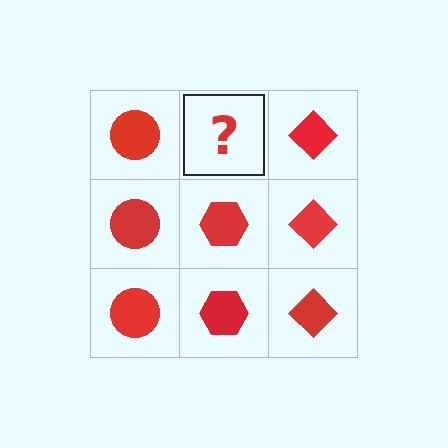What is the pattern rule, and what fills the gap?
The rule is that each column has a consistent shape. The gap should be filled with a red hexagon.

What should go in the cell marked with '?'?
The missing cell should contain a red hexagon.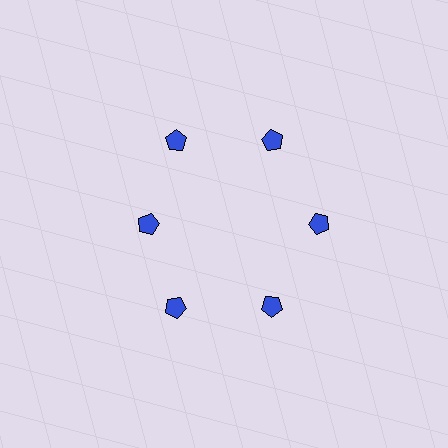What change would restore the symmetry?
The symmetry would be restored by moving it outward, back onto the ring so that all 6 pentagons sit at equal angles and equal distance from the center.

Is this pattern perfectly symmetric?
No. The 6 blue pentagons are arranged in a ring, but one element near the 9 o'clock position is pulled inward toward the center, breaking the 6-fold rotational symmetry.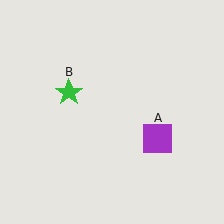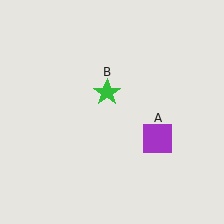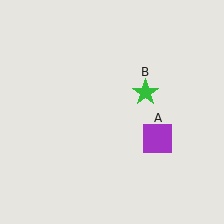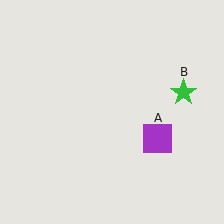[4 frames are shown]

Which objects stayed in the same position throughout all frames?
Purple square (object A) remained stationary.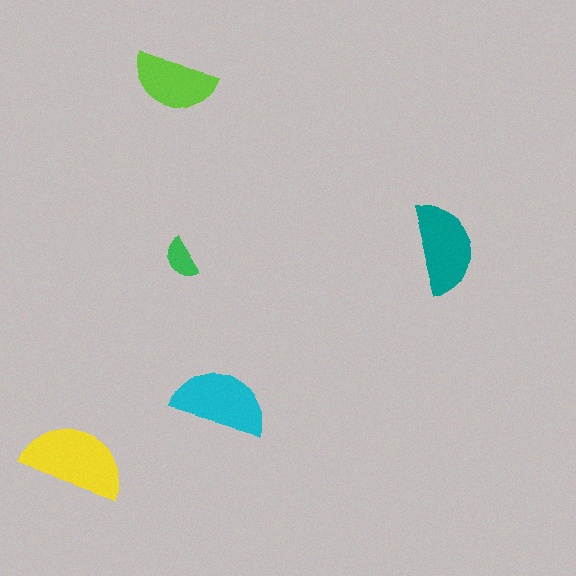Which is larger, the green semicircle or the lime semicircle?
The lime one.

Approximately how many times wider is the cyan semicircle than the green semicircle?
About 2.5 times wider.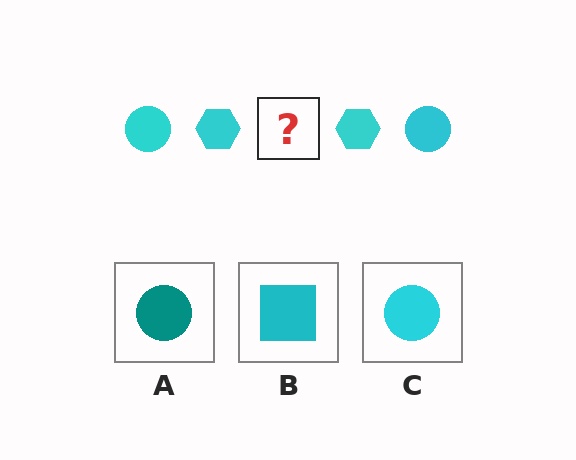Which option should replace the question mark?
Option C.